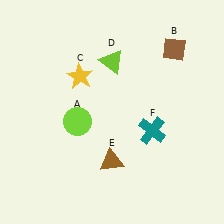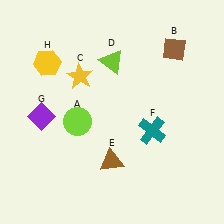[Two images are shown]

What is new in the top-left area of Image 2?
A yellow hexagon (H) was added in the top-left area of Image 2.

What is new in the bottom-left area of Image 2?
A purple diamond (G) was added in the bottom-left area of Image 2.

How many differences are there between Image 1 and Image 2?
There are 2 differences between the two images.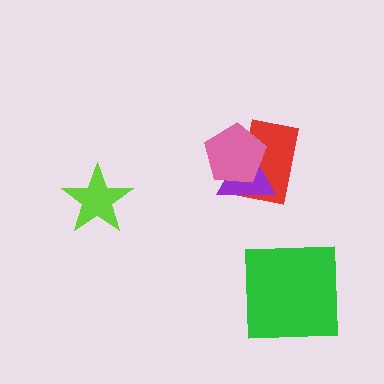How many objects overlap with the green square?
0 objects overlap with the green square.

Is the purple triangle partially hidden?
Yes, it is partially covered by another shape.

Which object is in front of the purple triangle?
The pink pentagon is in front of the purple triangle.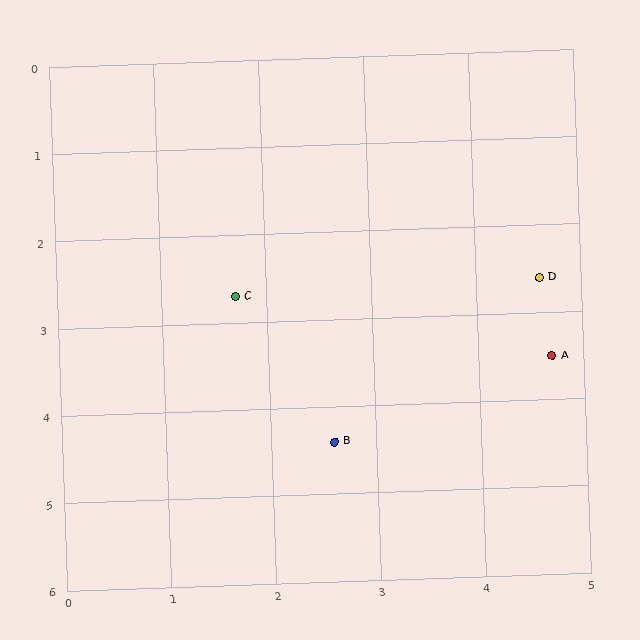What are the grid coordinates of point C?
Point C is at approximately (1.7, 2.7).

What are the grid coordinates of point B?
Point B is at approximately (2.6, 4.4).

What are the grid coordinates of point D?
Point D is at approximately (4.6, 2.6).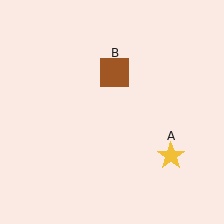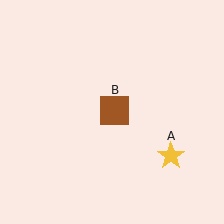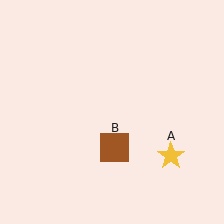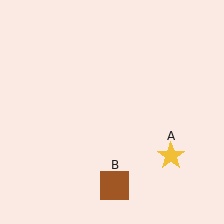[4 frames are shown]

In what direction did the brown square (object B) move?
The brown square (object B) moved down.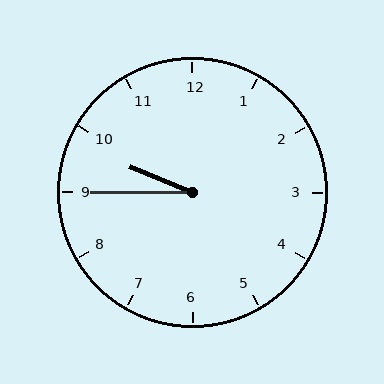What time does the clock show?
9:45.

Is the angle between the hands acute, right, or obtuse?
It is acute.